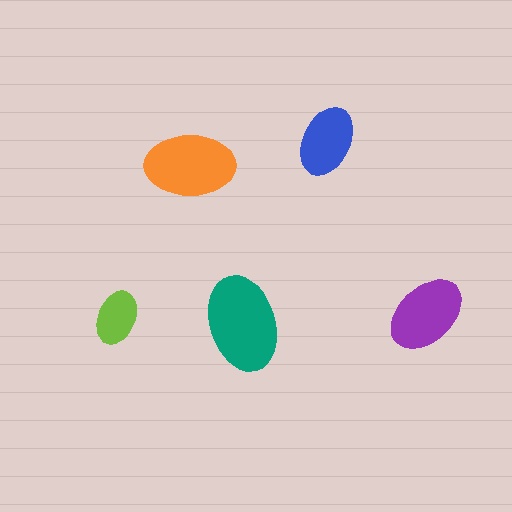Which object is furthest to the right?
The purple ellipse is rightmost.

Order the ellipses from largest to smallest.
the teal one, the orange one, the purple one, the blue one, the lime one.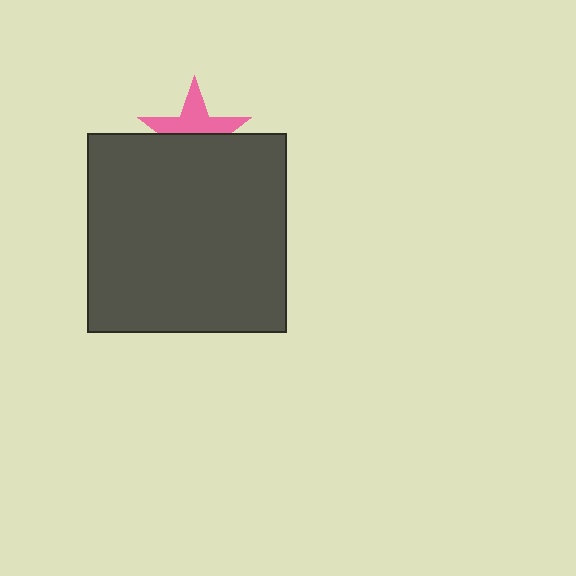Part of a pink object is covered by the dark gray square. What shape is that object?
It is a star.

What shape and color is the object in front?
The object in front is a dark gray square.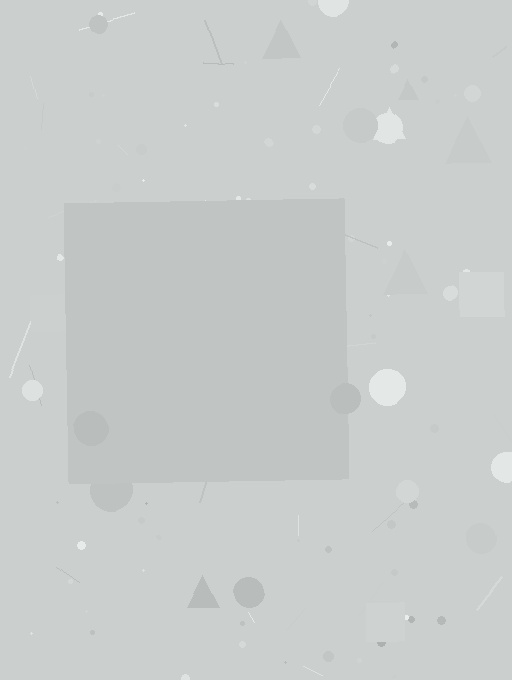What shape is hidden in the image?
A square is hidden in the image.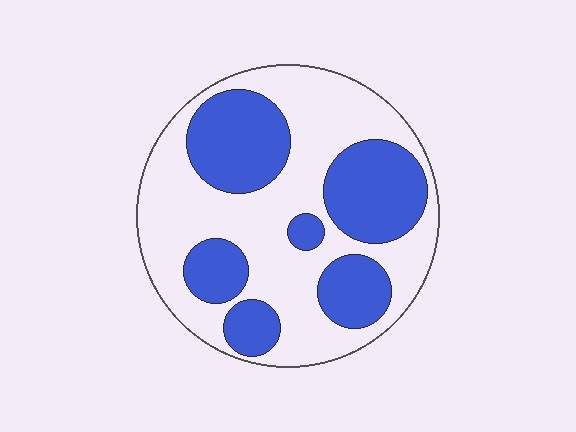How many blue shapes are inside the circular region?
6.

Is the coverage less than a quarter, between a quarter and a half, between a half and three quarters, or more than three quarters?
Between a quarter and a half.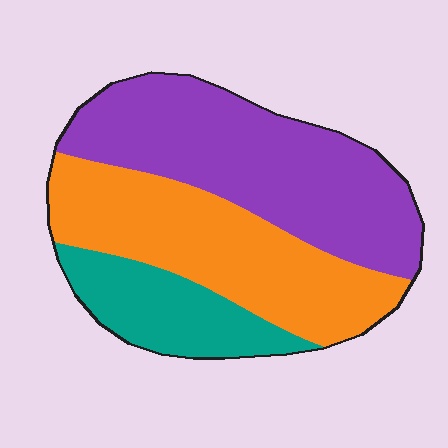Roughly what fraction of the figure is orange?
Orange covers about 40% of the figure.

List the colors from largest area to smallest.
From largest to smallest: purple, orange, teal.